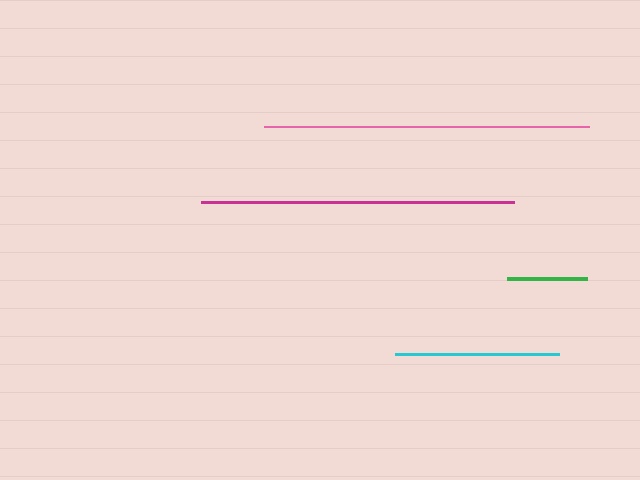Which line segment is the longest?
The pink line is the longest at approximately 325 pixels.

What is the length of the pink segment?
The pink segment is approximately 325 pixels long.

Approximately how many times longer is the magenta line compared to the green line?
The magenta line is approximately 3.9 times the length of the green line.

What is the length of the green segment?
The green segment is approximately 80 pixels long.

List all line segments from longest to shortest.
From longest to shortest: pink, magenta, cyan, green.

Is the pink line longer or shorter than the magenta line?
The pink line is longer than the magenta line.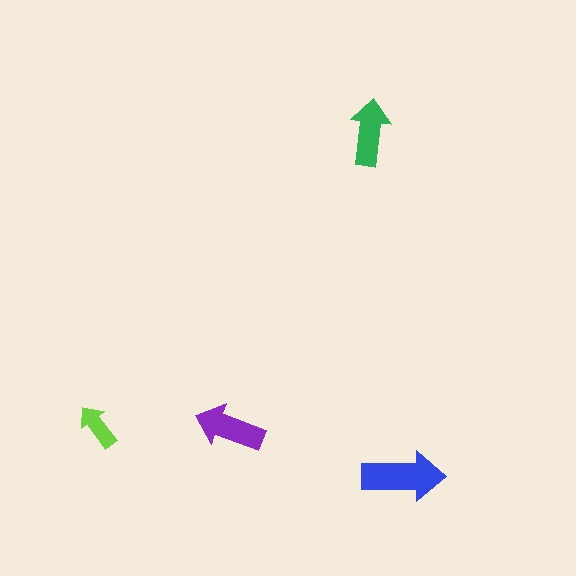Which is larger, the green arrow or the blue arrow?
The blue one.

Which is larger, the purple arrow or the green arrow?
The purple one.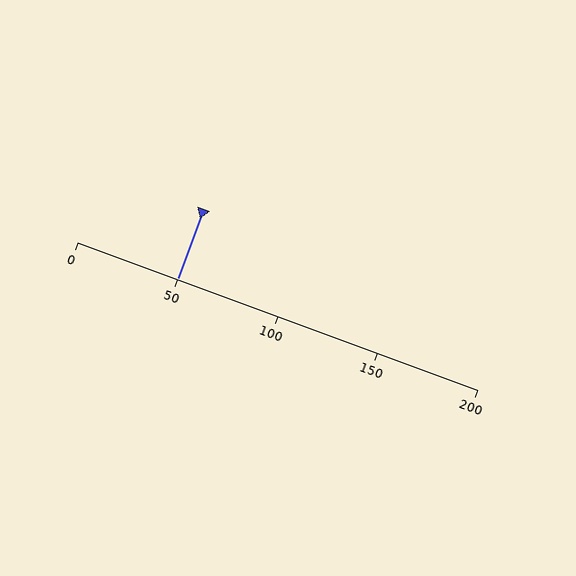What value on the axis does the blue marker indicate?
The marker indicates approximately 50.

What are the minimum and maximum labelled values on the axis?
The axis runs from 0 to 200.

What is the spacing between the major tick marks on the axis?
The major ticks are spaced 50 apart.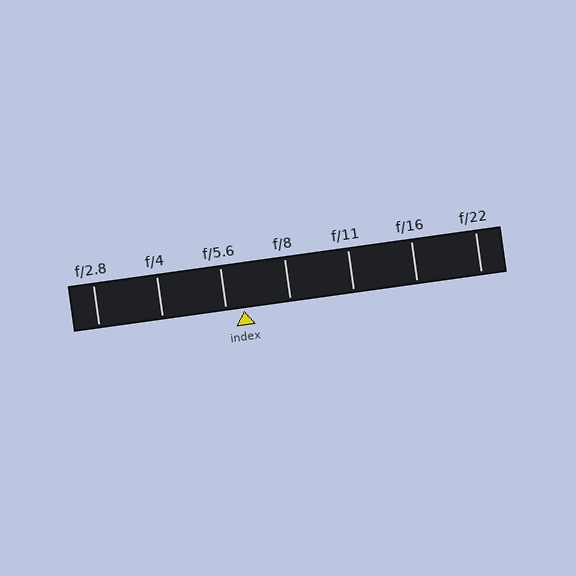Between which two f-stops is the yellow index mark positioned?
The index mark is between f/5.6 and f/8.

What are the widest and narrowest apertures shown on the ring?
The widest aperture shown is f/2.8 and the narrowest is f/22.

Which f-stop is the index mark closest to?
The index mark is closest to f/5.6.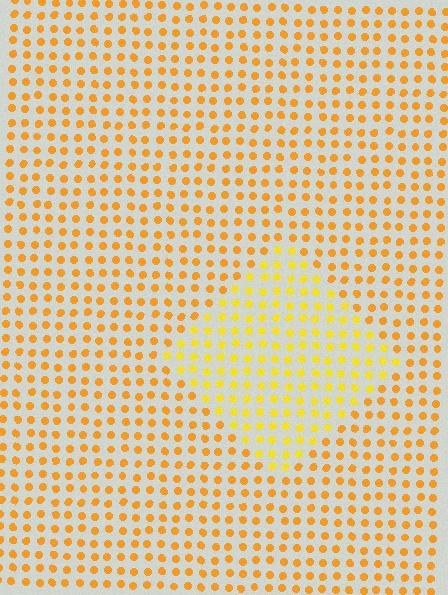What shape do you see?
I see a diamond.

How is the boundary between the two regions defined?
The boundary is defined purely by a slight shift in hue (about 20 degrees). Spacing, size, and orientation are identical on both sides.